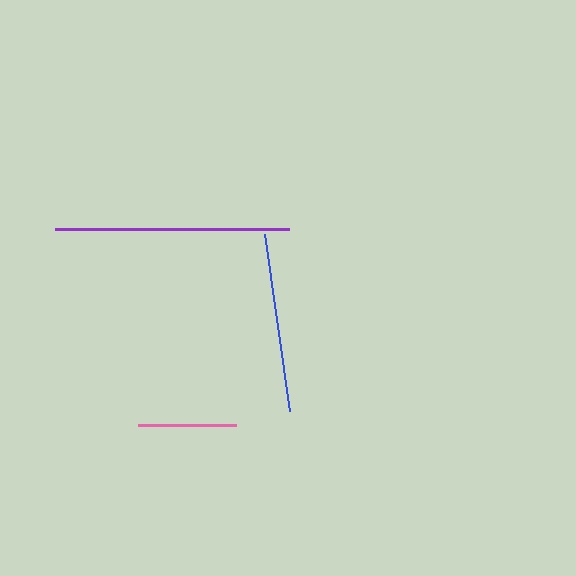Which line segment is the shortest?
The pink line is the shortest at approximately 98 pixels.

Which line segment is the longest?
The purple line is the longest at approximately 234 pixels.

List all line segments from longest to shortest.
From longest to shortest: purple, blue, pink.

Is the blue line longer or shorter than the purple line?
The purple line is longer than the blue line.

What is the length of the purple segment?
The purple segment is approximately 234 pixels long.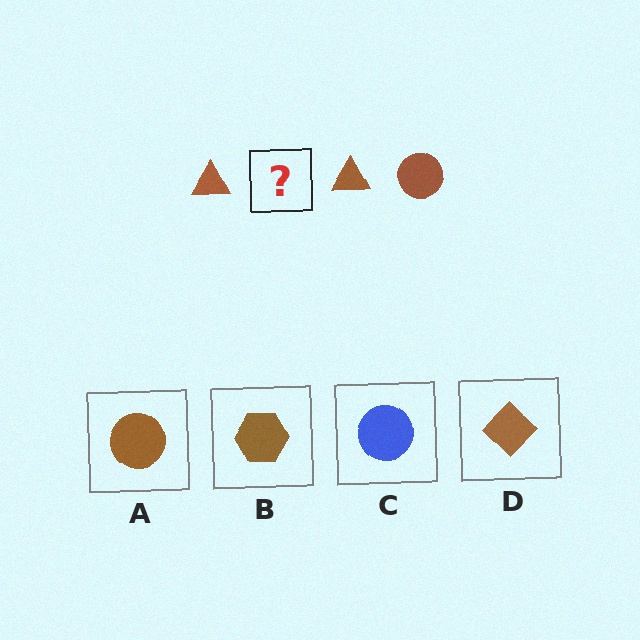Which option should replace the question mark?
Option A.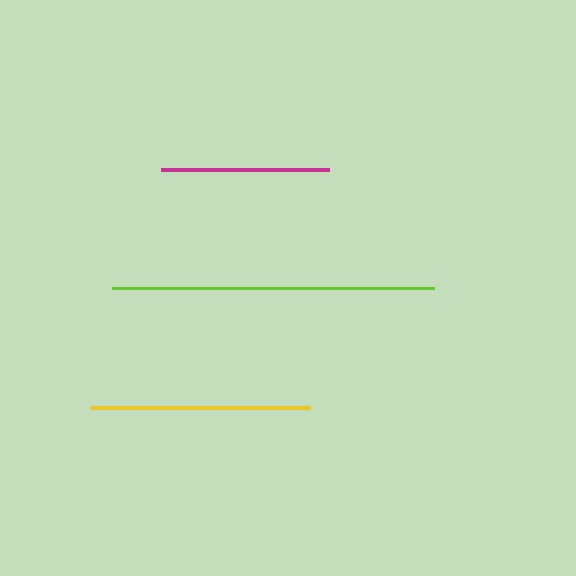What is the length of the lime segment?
The lime segment is approximately 322 pixels long.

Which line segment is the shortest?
The magenta line is the shortest at approximately 169 pixels.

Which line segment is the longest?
The lime line is the longest at approximately 322 pixels.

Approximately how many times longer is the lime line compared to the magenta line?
The lime line is approximately 1.9 times the length of the magenta line.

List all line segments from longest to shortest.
From longest to shortest: lime, yellow, magenta.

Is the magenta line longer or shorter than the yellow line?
The yellow line is longer than the magenta line.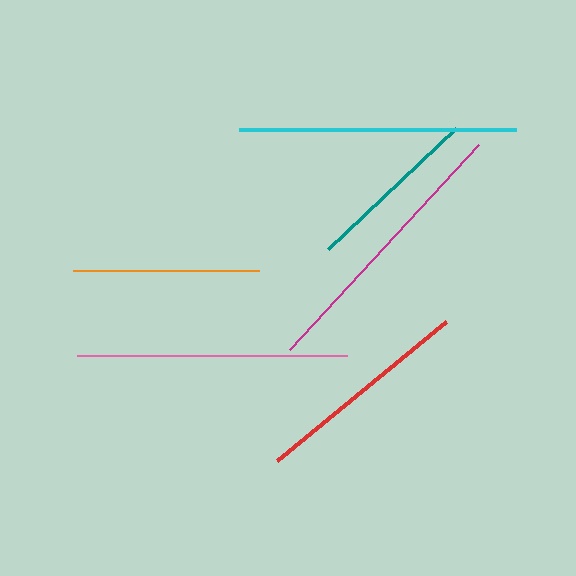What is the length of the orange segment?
The orange segment is approximately 187 pixels long.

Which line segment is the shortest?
The teal line is the shortest at approximately 176 pixels.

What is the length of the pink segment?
The pink segment is approximately 269 pixels long.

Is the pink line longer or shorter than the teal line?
The pink line is longer than the teal line.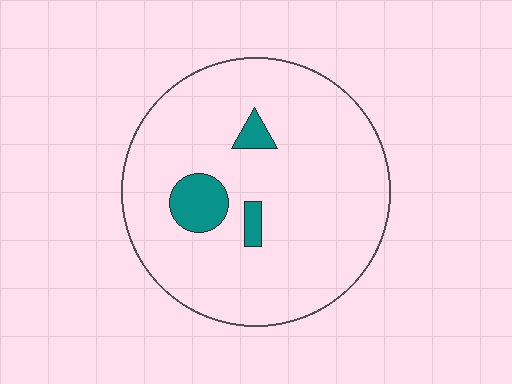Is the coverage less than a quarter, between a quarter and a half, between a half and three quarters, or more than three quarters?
Less than a quarter.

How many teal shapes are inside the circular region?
3.